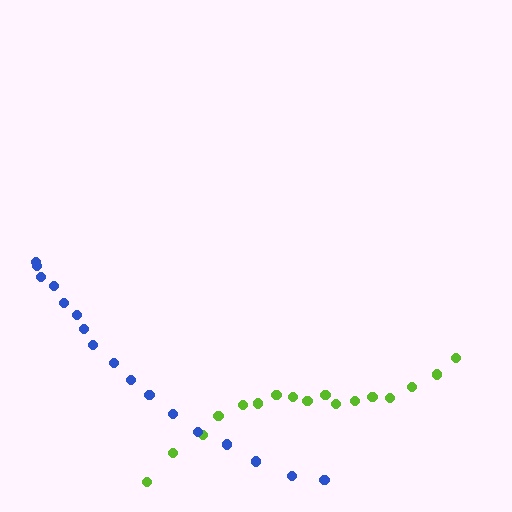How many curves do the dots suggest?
There are 2 distinct paths.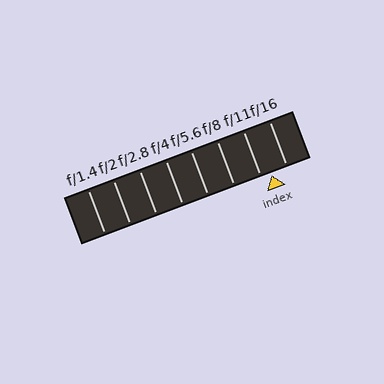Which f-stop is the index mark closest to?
The index mark is closest to f/11.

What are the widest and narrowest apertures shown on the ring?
The widest aperture shown is f/1.4 and the narrowest is f/16.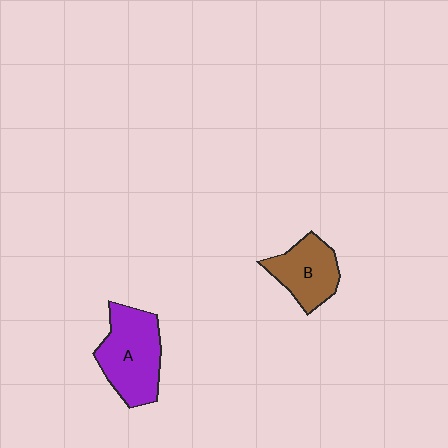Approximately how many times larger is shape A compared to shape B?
Approximately 1.4 times.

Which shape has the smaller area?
Shape B (brown).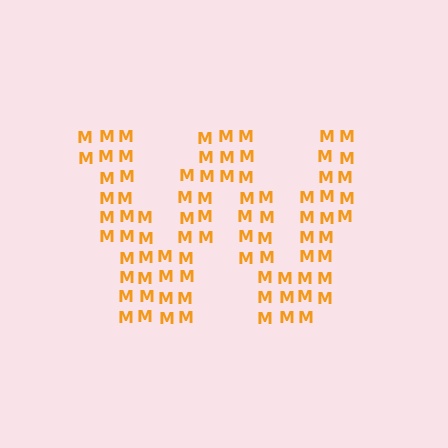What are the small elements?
The small elements are letter M's.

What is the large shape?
The large shape is the letter W.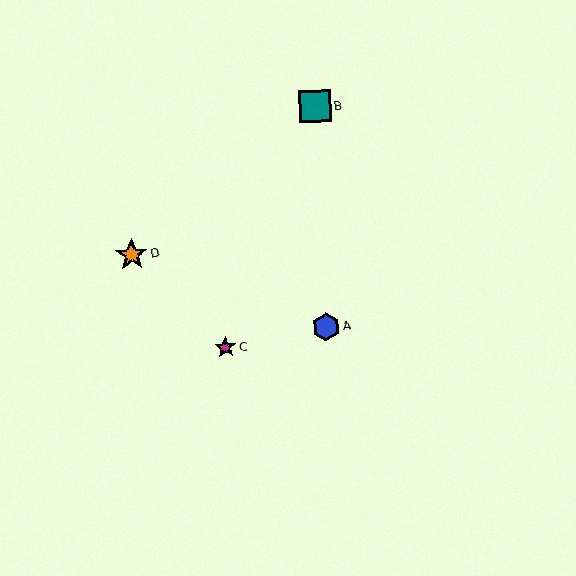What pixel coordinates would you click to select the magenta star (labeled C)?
Click at (225, 347) to select the magenta star C.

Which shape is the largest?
The orange star (labeled D) is the largest.